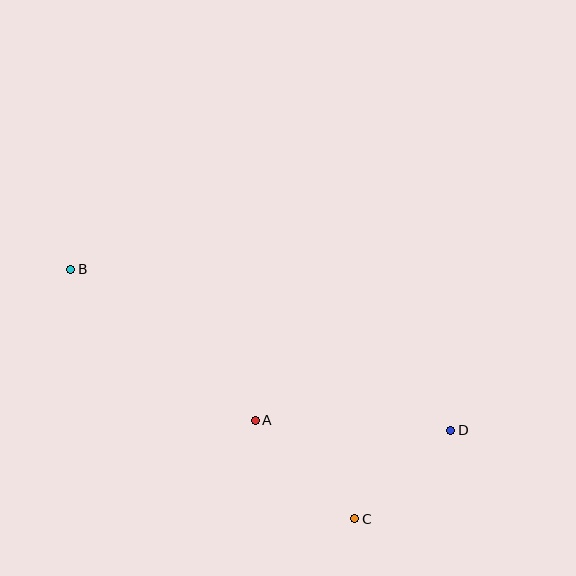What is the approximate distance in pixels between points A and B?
The distance between A and B is approximately 238 pixels.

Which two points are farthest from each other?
Points B and D are farthest from each other.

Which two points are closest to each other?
Points C and D are closest to each other.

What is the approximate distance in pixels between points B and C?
The distance between B and C is approximately 378 pixels.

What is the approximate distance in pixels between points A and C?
The distance between A and C is approximately 140 pixels.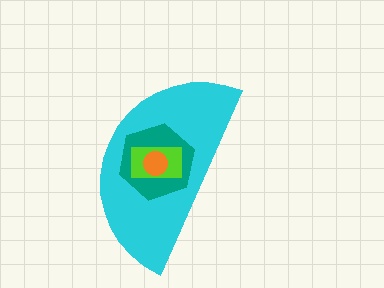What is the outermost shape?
The cyan semicircle.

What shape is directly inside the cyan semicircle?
The teal hexagon.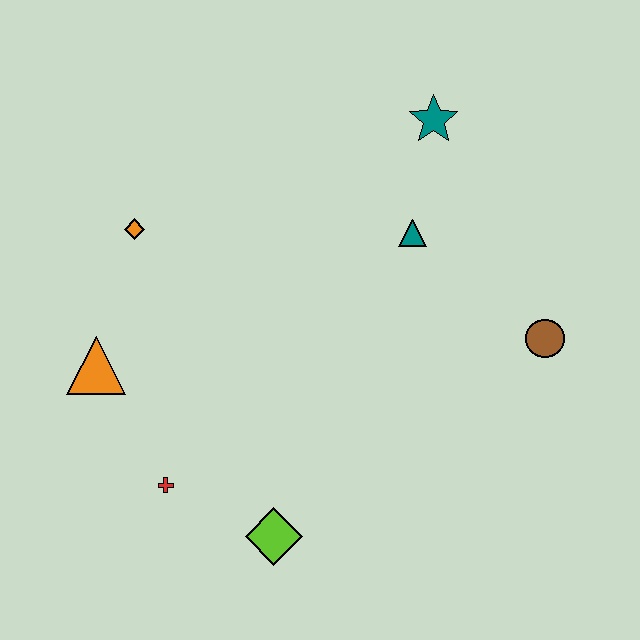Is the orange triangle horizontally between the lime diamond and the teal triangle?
No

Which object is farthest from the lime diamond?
The teal star is farthest from the lime diamond.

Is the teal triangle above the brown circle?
Yes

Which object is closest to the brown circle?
The teal triangle is closest to the brown circle.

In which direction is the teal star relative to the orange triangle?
The teal star is to the right of the orange triangle.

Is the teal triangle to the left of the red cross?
No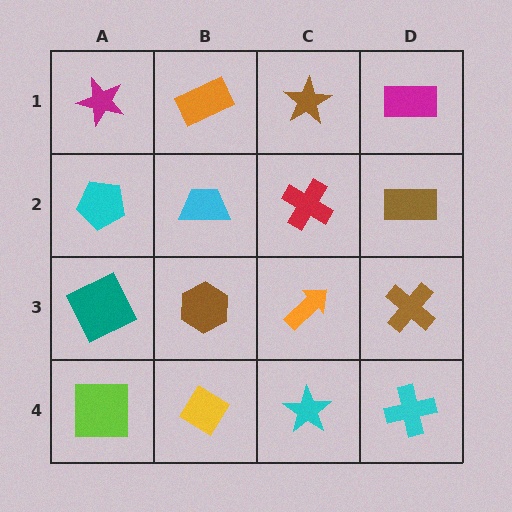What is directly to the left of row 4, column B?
A lime square.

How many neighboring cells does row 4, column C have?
3.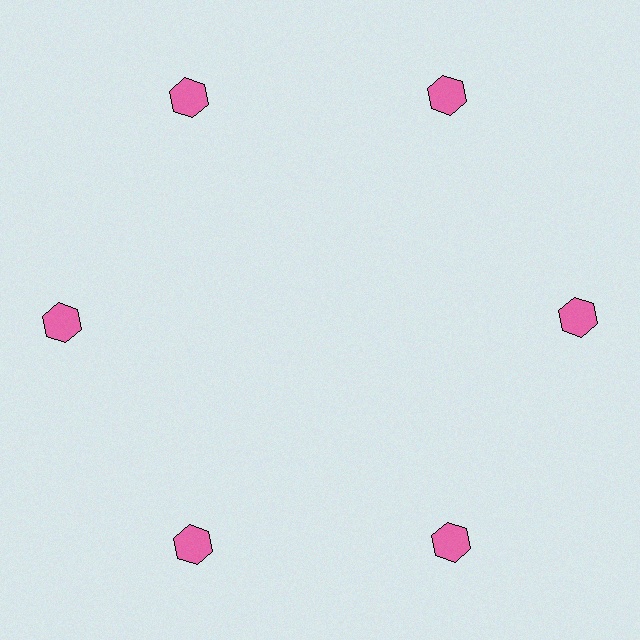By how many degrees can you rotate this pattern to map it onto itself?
The pattern maps onto itself every 60 degrees of rotation.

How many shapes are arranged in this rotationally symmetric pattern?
There are 6 shapes, arranged in 6 groups of 1.